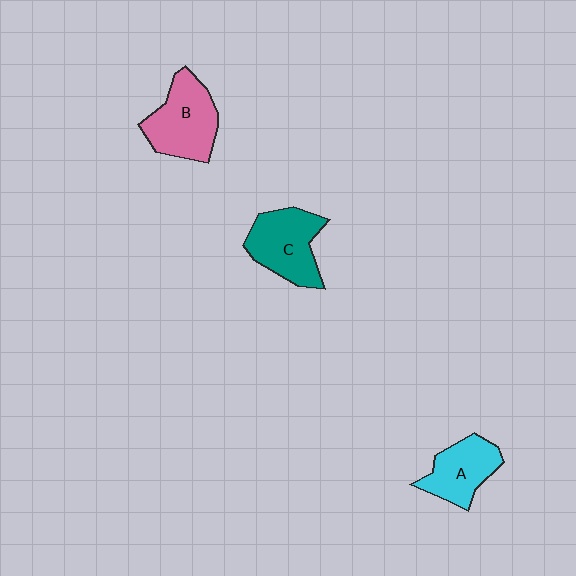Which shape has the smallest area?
Shape A (cyan).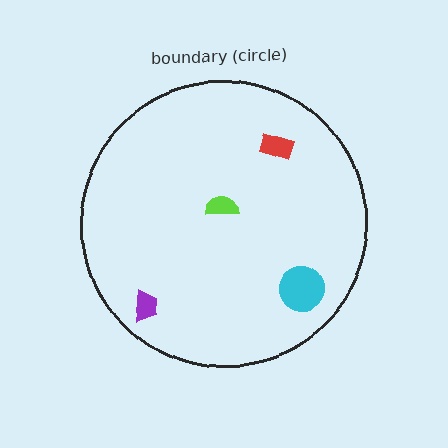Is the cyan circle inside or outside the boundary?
Inside.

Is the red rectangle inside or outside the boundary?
Inside.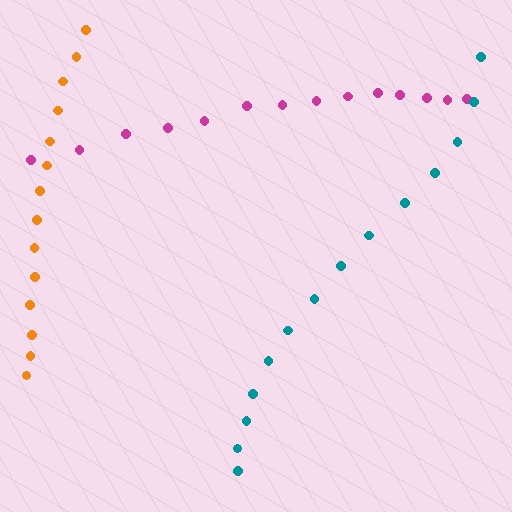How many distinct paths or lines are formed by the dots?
There are 3 distinct paths.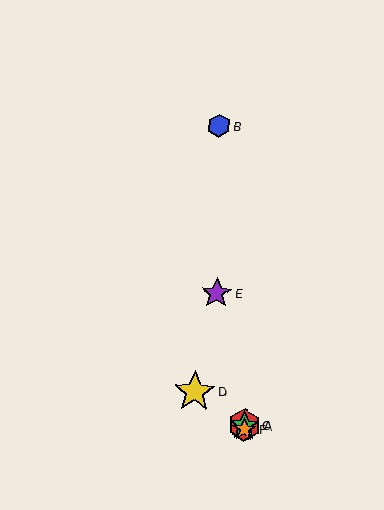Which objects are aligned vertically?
Objects A, C, F are aligned vertically.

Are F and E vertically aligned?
No, F is at x≈244 and E is at x≈216.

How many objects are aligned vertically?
3 objects (A, C, F) are aligned vertically.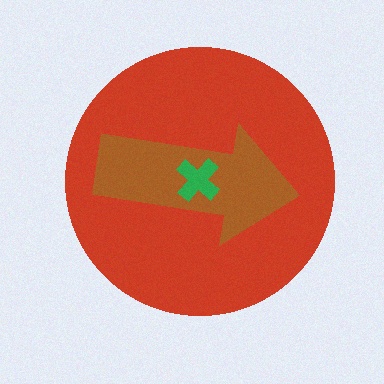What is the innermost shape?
The green cross.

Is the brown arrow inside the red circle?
Yes.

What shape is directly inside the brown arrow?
The green cross.